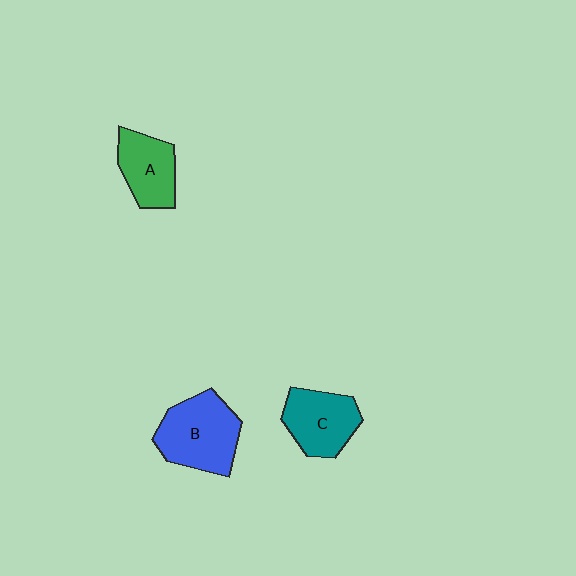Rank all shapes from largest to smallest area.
From largest to smallest: B (blue), C (teal), A (green).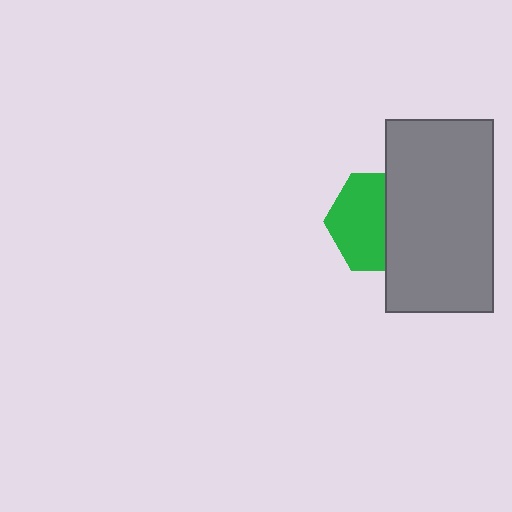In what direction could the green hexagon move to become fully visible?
The green hexagon could move left. That would shift it out from behind the gray rectangle entirely.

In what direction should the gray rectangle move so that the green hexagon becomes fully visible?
The gray rectangle should move right. That is the shortest direction to clear the overlap and leave the green hexagon fully visible.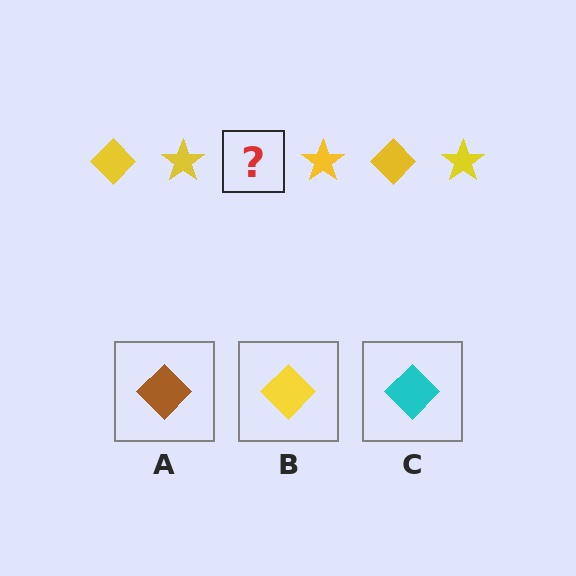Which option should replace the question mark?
Option B.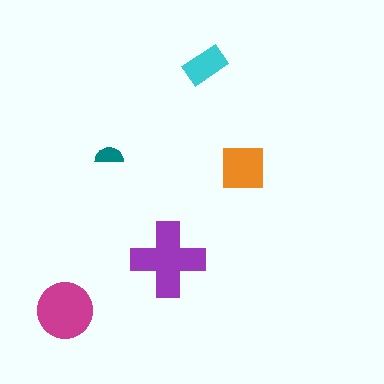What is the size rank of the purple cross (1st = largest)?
1st.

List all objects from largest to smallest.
The purple cross, the magenta circle, the orange square, the cyan rectangle, the teal semicircle.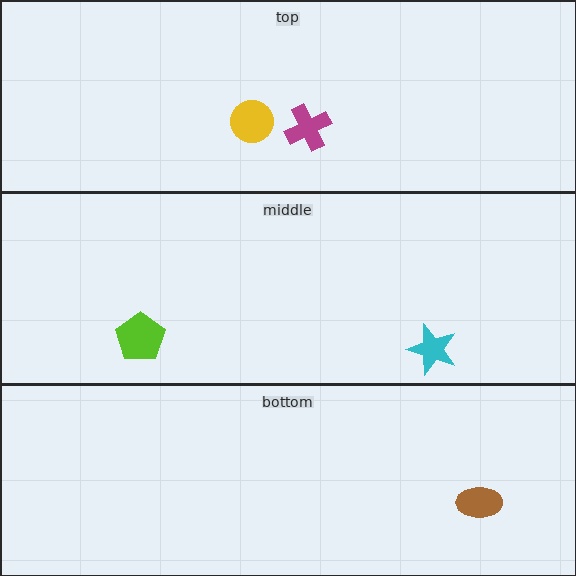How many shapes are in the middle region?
2.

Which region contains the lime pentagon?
The middle region.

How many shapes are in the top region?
2.